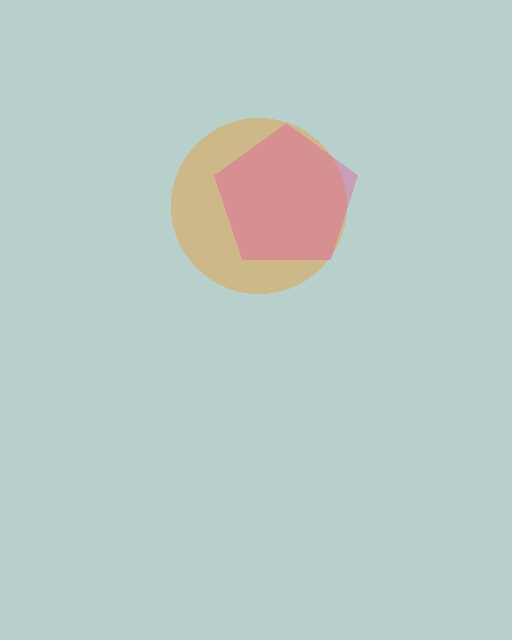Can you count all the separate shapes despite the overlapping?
Yes, there are 2 separate shapes.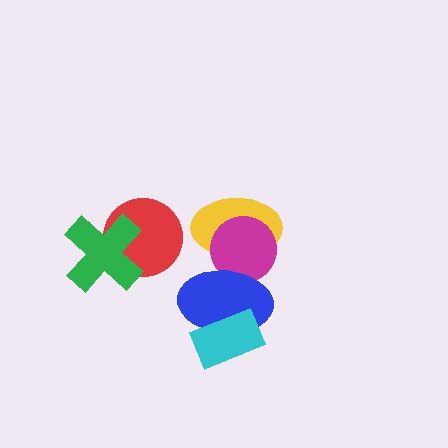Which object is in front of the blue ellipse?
The cyan rectangle is in front of the blue ellipse.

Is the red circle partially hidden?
Yes, it is partially covered by another shape.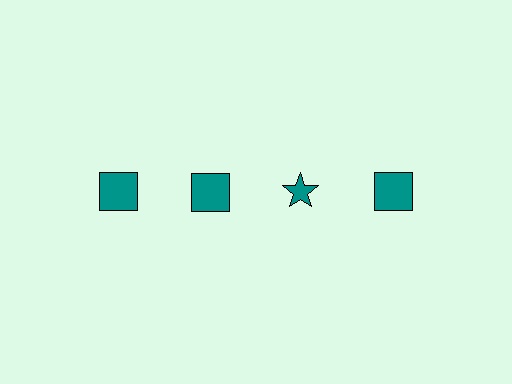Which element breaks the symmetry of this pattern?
The teal star in the top row, center column breaks the symmetry. All other shapes are teal squares.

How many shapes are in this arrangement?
There are 4 shapes arranged in a grid pattern.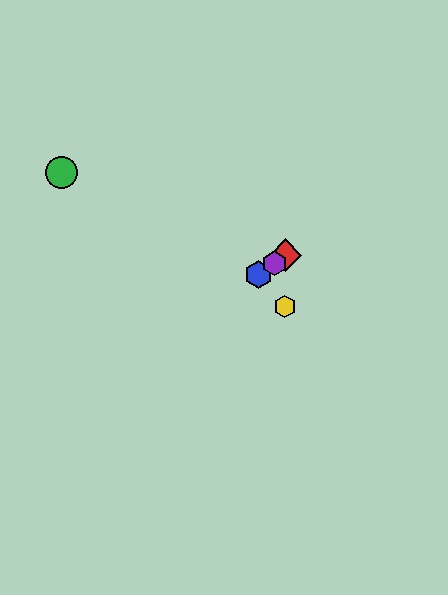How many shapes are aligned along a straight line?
3 shapes (the red diamond, the blue hexagon, the purple hexagon) are aligned along a straight line.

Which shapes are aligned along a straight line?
The red diamond, the blue hexagon, the purple hexagon are aligned along a straight line.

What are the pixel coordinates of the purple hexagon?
The purple hexagon is at (274, 263).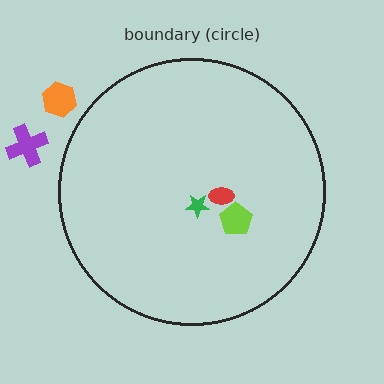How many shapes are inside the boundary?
3 inside, 2 outside.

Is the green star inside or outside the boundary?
Inside.